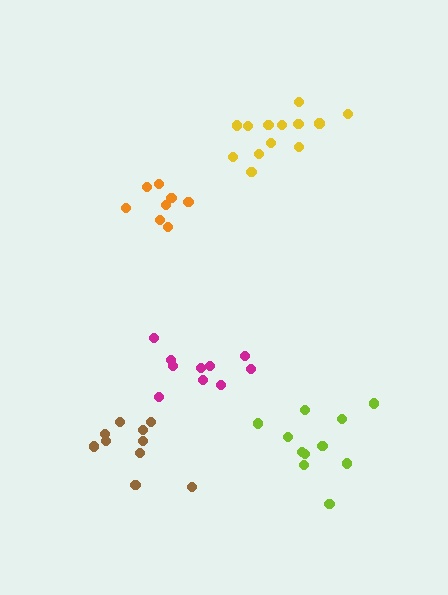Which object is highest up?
The yellow cluster is topmost.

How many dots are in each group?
Group 1: 8 dots, Group 2: 11 dots, Group 3: 10 dots, Group 4: 10 dots, Group 5: 13 dots (52 total).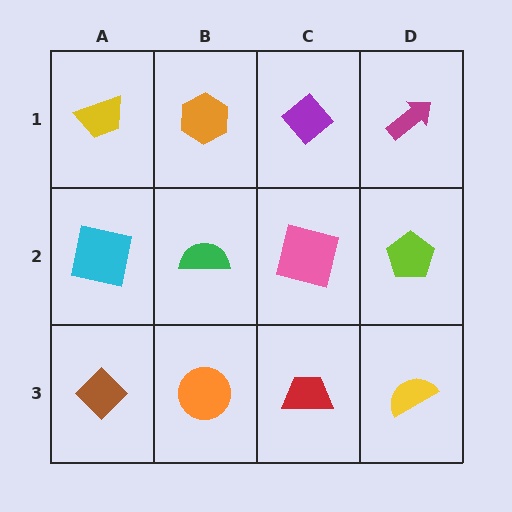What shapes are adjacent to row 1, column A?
A cyan square (row 2, column A), an orange hexagon (row 1, column B).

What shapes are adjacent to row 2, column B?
An orange hexagon (row 1, column B), an orange circle (row 3, column B), a cyan square (row 2, column A), a pink square (row 2, column C).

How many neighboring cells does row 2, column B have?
4.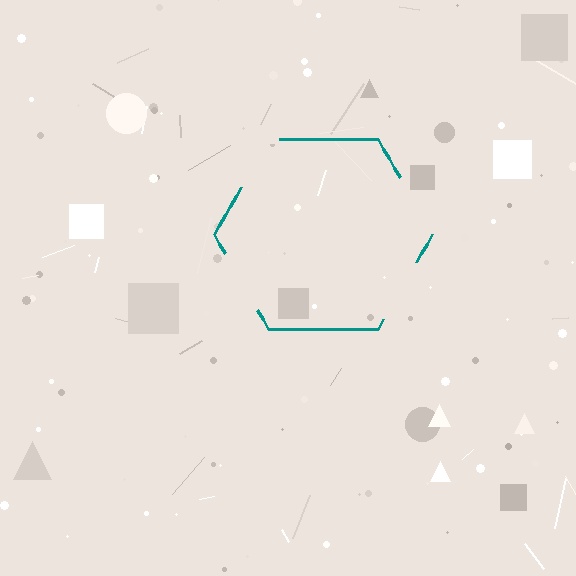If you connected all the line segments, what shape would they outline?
They would outline a hexagon.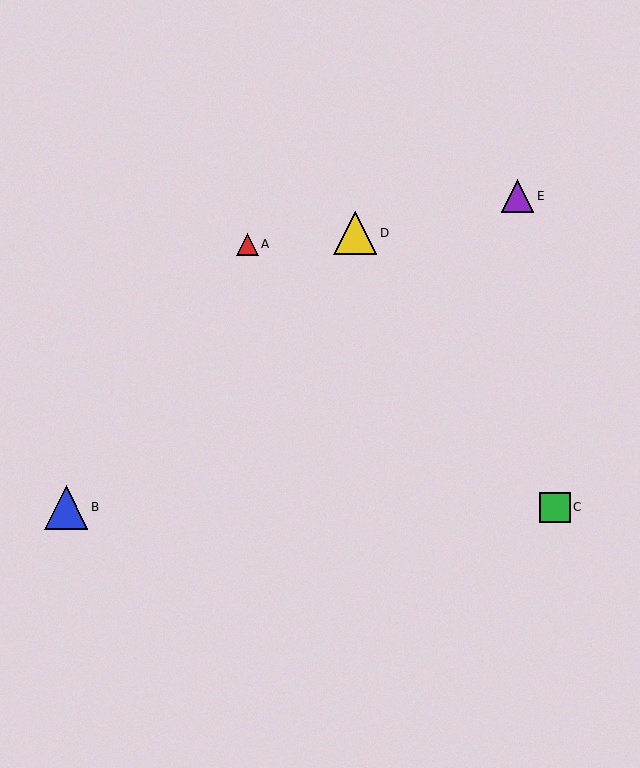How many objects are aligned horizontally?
2 objects (B, C) are aligned horizontally.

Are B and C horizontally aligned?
Yes, both are at y≈507.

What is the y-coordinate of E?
Object E is at y≈196.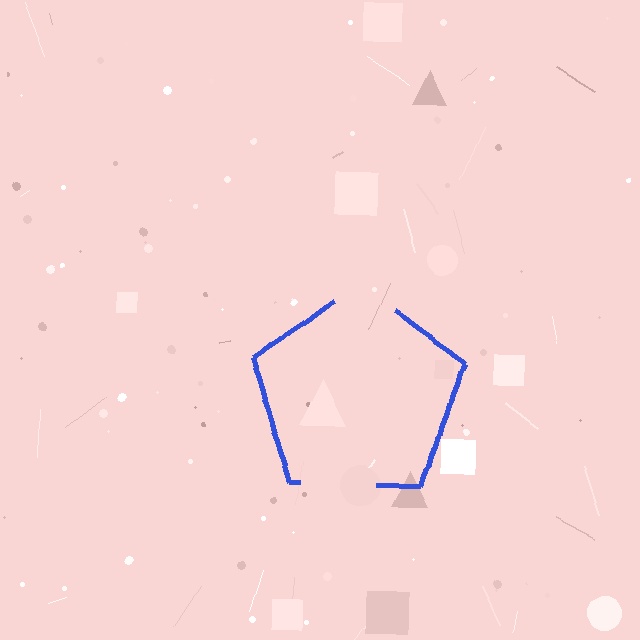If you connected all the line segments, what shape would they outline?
They would outline a pentagon.